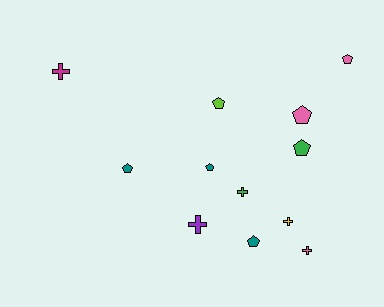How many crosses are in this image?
There are 5 crosses.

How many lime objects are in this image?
There is 1 lime object.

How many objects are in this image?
There are 12 objects.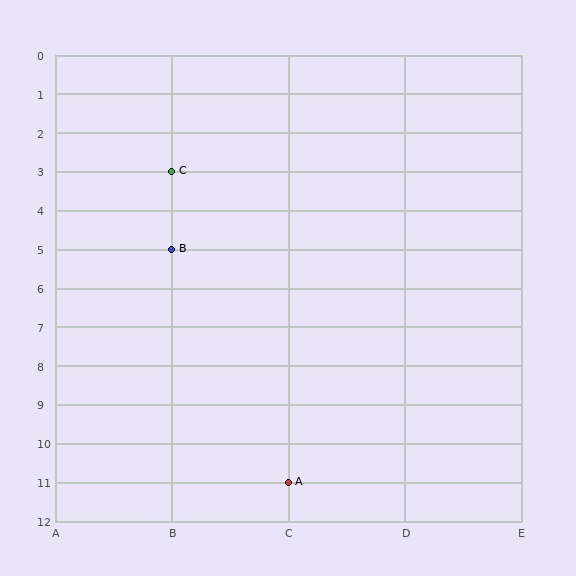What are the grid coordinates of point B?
Point B is at grid coordinates (B, 5).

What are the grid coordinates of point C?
Point C is at grid coordinates (B, 3).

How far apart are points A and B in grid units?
Points A and B are 1 column and 6 rows apart (about 6.1 grid units diagonally).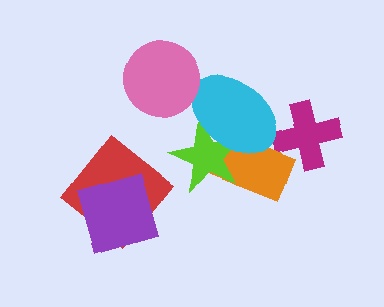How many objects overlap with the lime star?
2 objects overlap with the lime star.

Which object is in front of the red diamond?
The purple diamond is in front of the red diamond.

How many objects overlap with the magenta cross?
1 object overlaps with the magenta cross.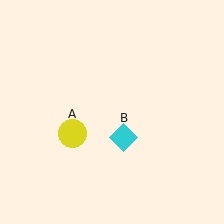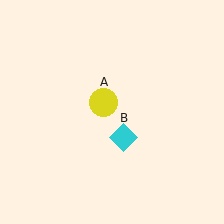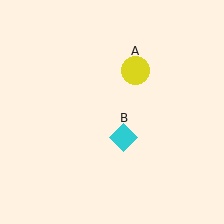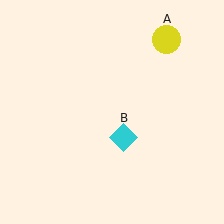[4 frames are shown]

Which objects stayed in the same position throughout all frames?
Cyan diamond (object B) remained stationary.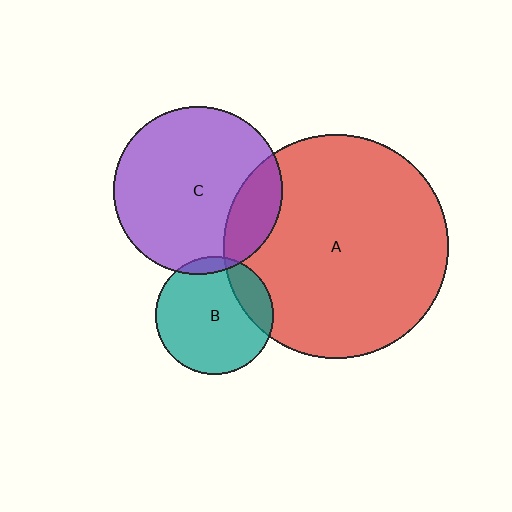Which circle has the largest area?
Circle A (red).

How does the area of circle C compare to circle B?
Approximately 2.0 times.